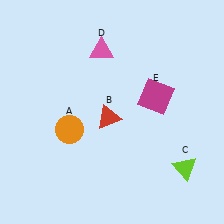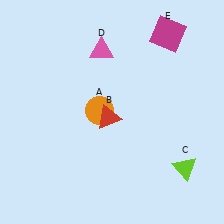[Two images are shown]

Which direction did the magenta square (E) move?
The magenta square (E) moved up.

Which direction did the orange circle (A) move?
The orange circle (A) moved right.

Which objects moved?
The objects that moved are: the orange circle (A), the magenta square (E).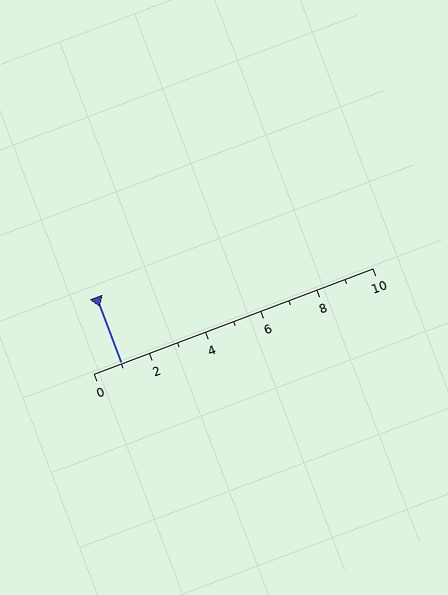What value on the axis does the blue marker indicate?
The marker indicates approximately 1.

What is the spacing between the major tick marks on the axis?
The major ticks are spaced 2 apart.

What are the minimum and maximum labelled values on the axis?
The axis runs from 0 to 10.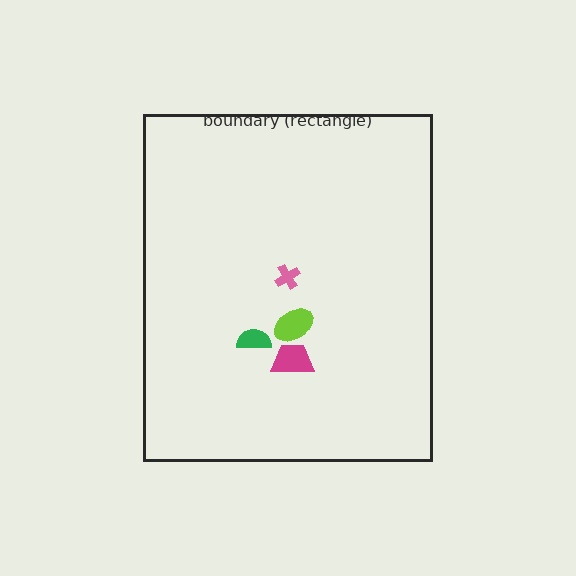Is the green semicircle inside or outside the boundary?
Inside.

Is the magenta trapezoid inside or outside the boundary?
Inside.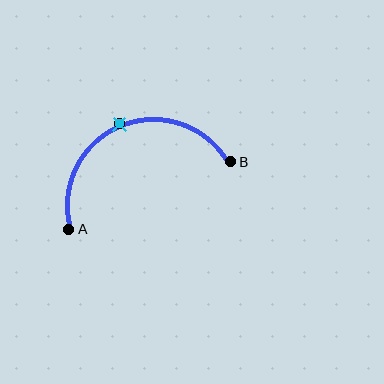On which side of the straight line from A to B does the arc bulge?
The arc bulges above the straight line connecting A and B.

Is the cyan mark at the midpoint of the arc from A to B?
Yes. The cyan mark lies on the arc at equal arc-length from both A and B — it is the arc midpoint.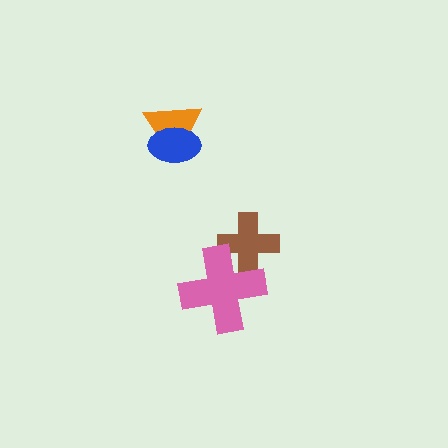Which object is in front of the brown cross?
The pink cross is in front of the brown cross.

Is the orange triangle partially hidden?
Yes, it is partially covered by another shape.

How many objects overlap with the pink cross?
1 object overlaps with the pink cross.